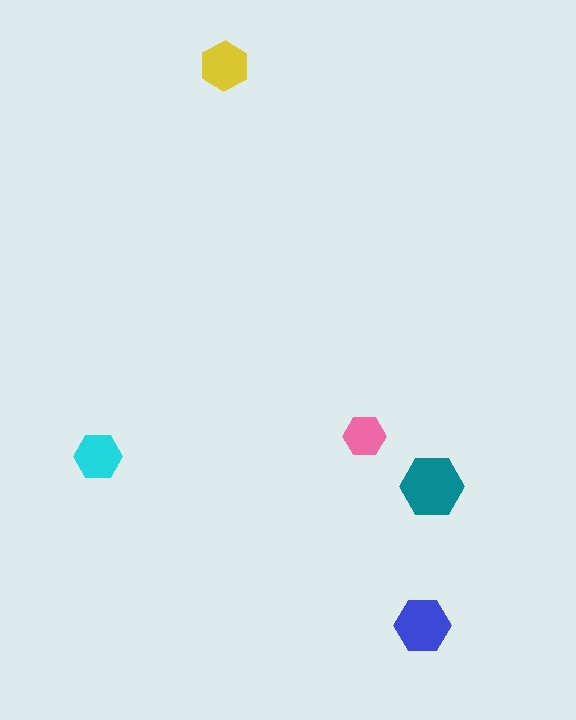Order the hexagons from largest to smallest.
the teal one, the blue one, the yellow one, the cyan one, the pink one.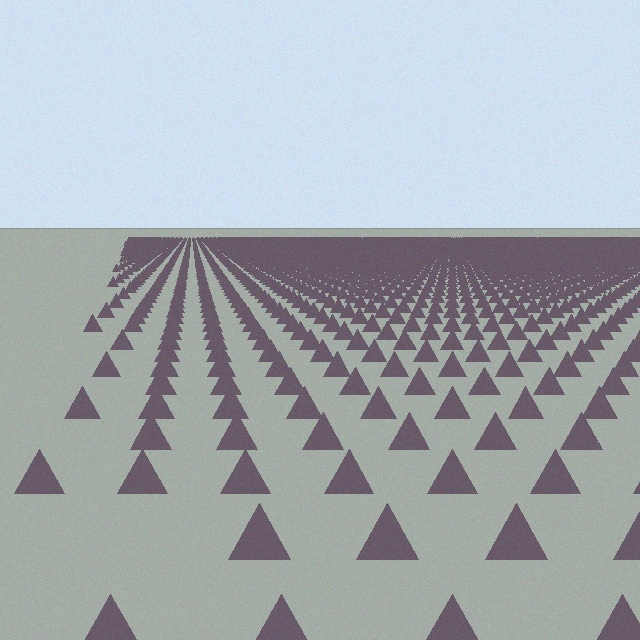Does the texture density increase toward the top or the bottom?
Density increases toward the top.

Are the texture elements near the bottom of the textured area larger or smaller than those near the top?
Larger. Near the bottom, elements are closer to the viewer and appear at a bigger on-screen size.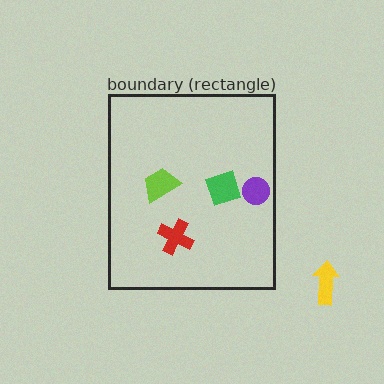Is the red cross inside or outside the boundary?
Inside.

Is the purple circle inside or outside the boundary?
Inside.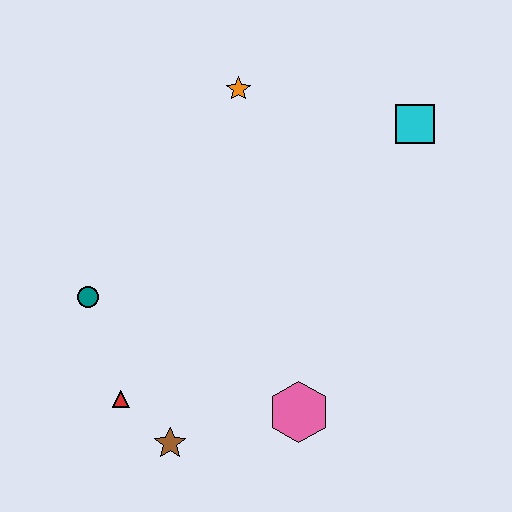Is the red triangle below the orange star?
Yes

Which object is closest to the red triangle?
The brown star is closest to the red triangle.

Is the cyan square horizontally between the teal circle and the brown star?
No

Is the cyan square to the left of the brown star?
No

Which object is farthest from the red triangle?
The cyan square is farthest from the red triangle.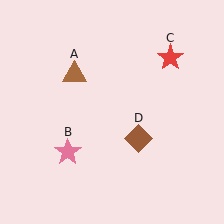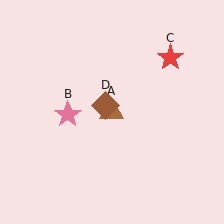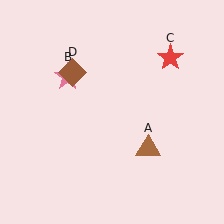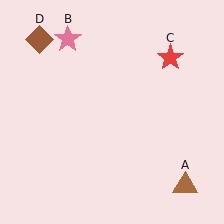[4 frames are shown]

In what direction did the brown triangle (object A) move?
The brown triangle (object A) moved down and to the right.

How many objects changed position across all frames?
3 objects changed position: brown triangle (object A), pink star (object B), brown diamond (object D).